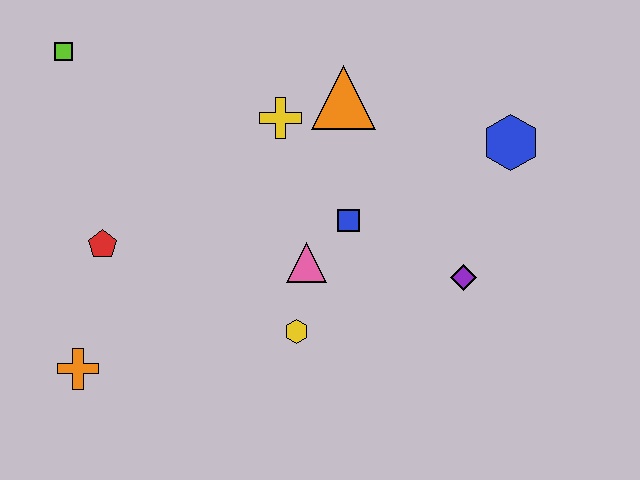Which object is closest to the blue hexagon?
The purple diamond is closest to the blue hexagon.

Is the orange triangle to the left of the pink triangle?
No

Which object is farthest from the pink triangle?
The lime square is farthest from the pink triangle.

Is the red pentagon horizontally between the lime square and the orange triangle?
Yes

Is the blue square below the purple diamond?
No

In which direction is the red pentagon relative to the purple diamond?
The red pentagon is to the left of the purple diamond.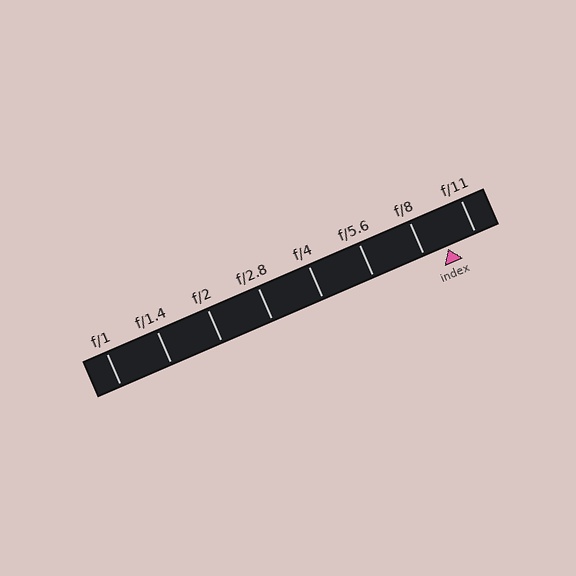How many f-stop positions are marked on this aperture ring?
There are 8 f-stop positions marked.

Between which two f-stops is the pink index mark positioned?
The index mark is between f/8 and f/11.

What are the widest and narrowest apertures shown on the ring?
The widest aperture shown is f/1 and the narrowest is f/11.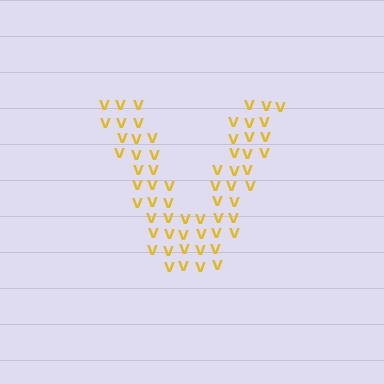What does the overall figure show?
The overall figure shows the letter V.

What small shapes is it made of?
It is made of small letter V's.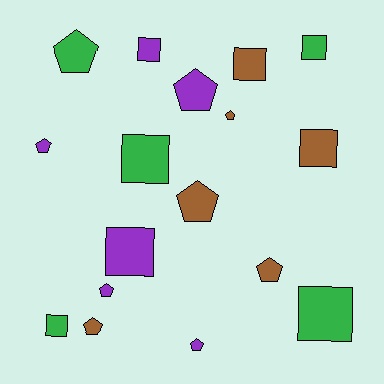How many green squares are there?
There are 4 green squares.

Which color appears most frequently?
Purple, with 6 objects.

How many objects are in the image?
There are 17 objects.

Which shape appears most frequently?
Pentagon, with 9 objects.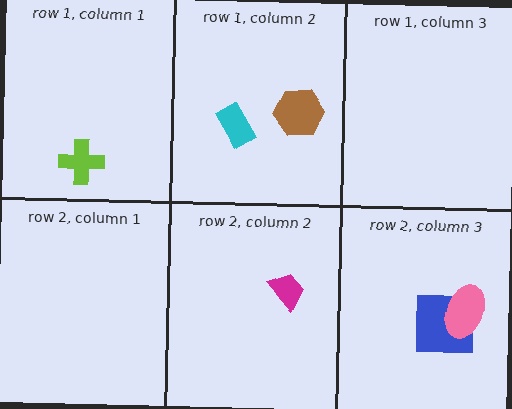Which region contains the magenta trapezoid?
The row 2, column 2 region.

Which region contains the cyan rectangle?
The row 1, column 2 region.